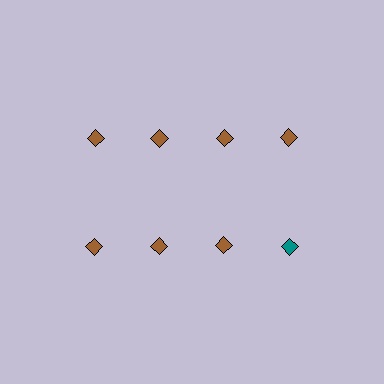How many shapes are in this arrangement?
There are 8 shapes arranged in a grid pattern.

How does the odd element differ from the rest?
It has a different color: teal instead of brown.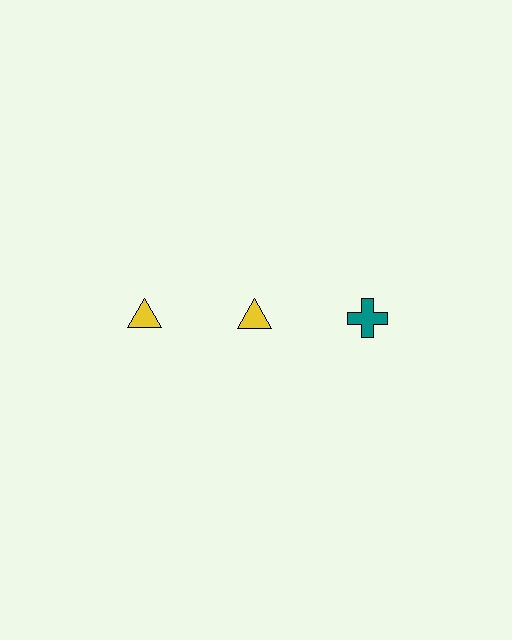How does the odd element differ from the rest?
It differs in both color (teal instead of yellow) and shape (cross instead of triangle).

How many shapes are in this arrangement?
There are 3 shapes arranged in a grid pattern.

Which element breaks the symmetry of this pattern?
The teal cross in the top row, center column breaks the symmetry. All other shapes are yellow triangles.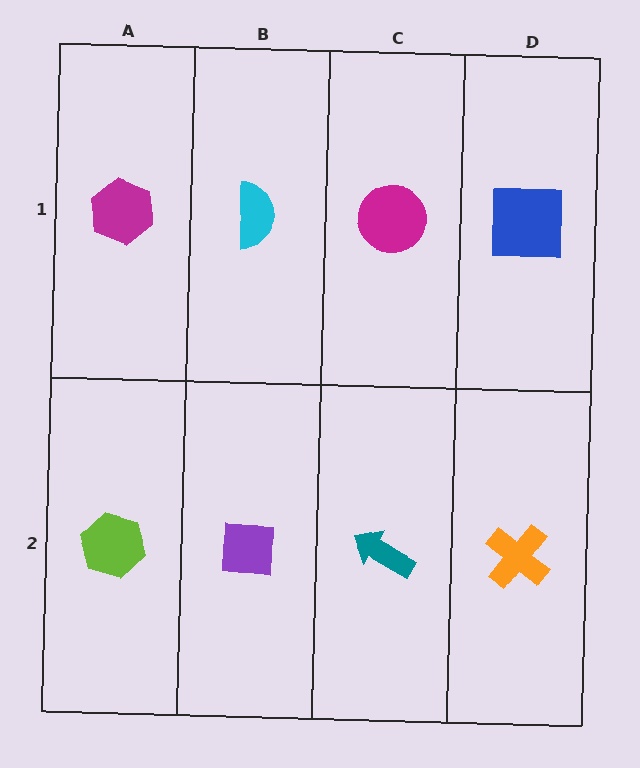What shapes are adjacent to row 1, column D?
An orange cross (row 2, column D), a magenta circle (row 1, column C).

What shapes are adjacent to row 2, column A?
A magenta hexagon (row 1, column A), a purple square (row 2, column B).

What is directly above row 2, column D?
A blue square.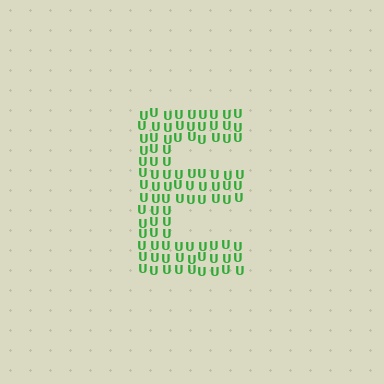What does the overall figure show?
The overall figure shows the letter E.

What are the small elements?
The small elements are letter U's.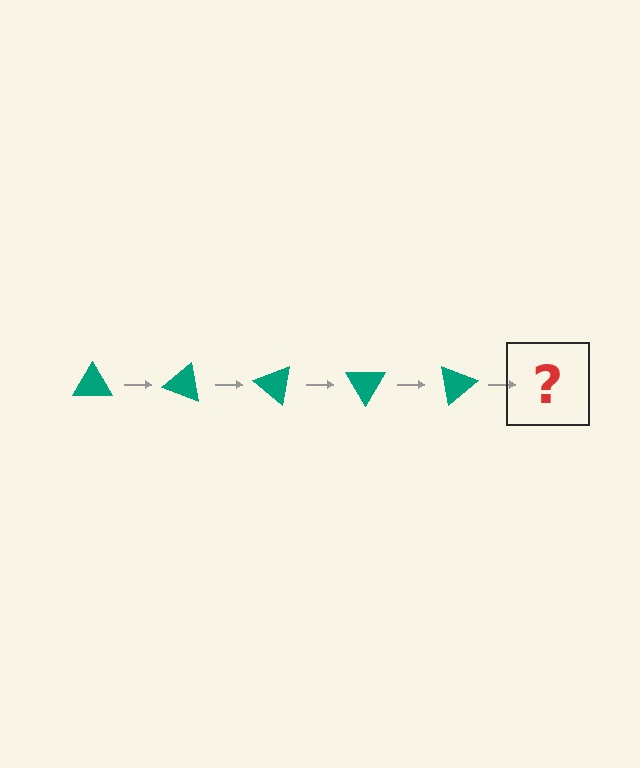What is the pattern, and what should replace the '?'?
The pattern is that the triangle rotates 20 degrees each step. The '?' should be a teal triangle rotated 100 degrees.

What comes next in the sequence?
The next element should be a teal triangle rotated 100 degrees.